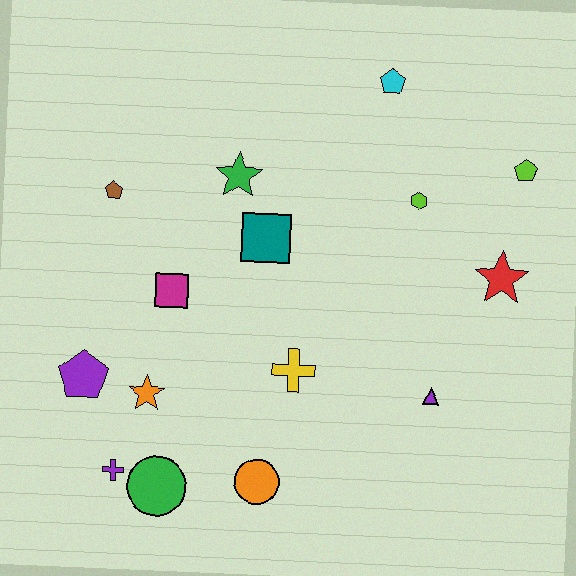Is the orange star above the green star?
No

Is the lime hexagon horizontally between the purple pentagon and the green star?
No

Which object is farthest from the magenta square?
The lime pentagon is farthest from the magenta square.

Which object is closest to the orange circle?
The green circle is closest to the orange circle.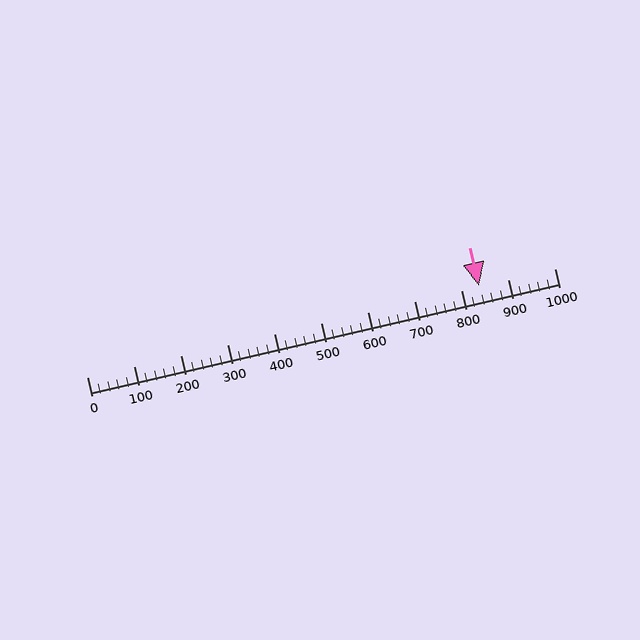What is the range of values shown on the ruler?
The ruler shows values from 0 to 1000.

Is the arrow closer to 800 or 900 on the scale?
The arrow is closer to 800.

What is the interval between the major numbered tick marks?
The major tick marks are spaced 100 units apart.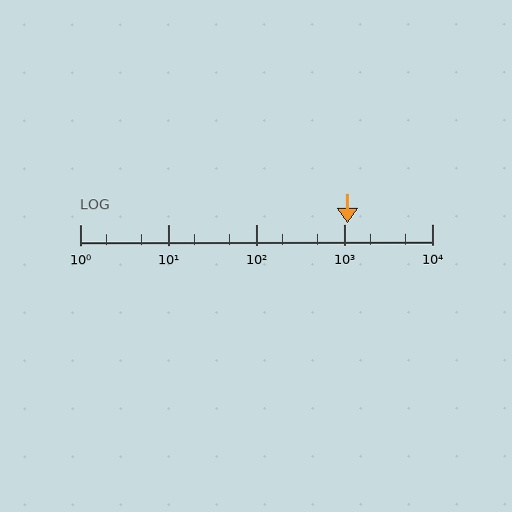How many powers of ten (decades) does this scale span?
The scale spans 4 decades, from 1 to 10000.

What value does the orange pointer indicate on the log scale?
The pointer indicates approximately 1100.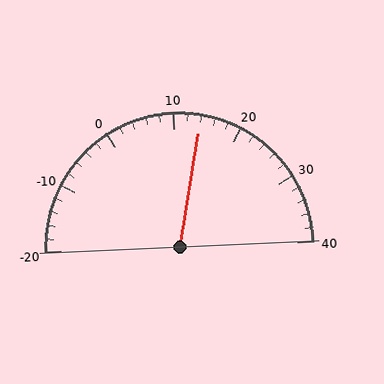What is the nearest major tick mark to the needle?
The nearest major tick mark is 10.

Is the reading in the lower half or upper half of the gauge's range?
The reading is in the upper half of the range (-20 to 40).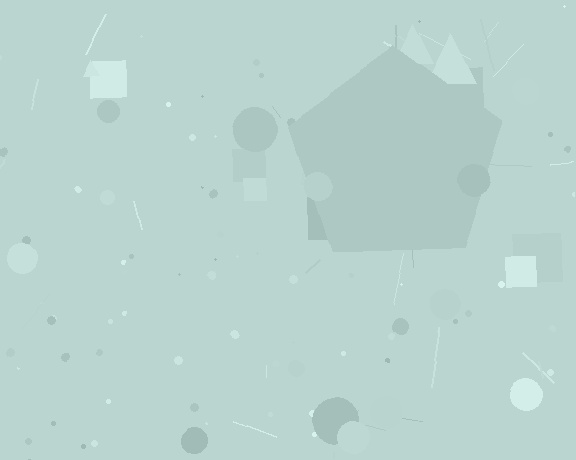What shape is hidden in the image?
A pentagon is hidden in the image.